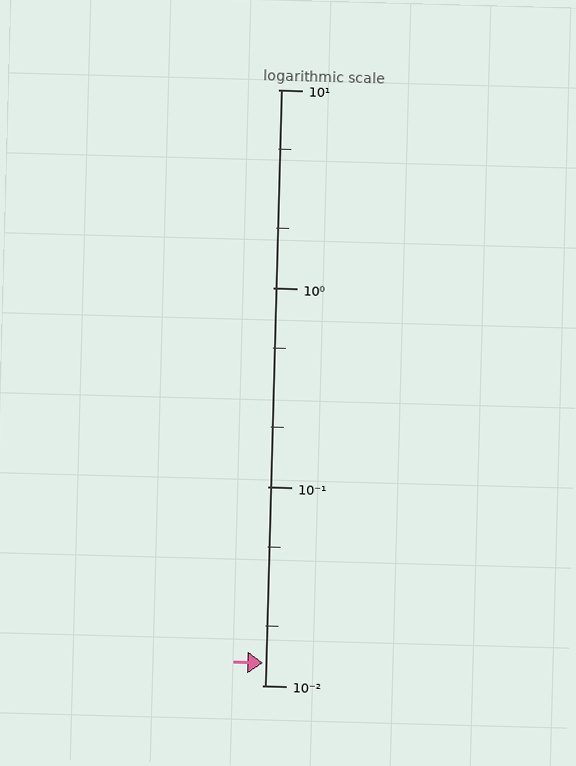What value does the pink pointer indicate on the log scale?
The pointer indicates approximately 0.013.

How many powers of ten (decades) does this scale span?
The scale spans 3 decades, from 0.01 to 10.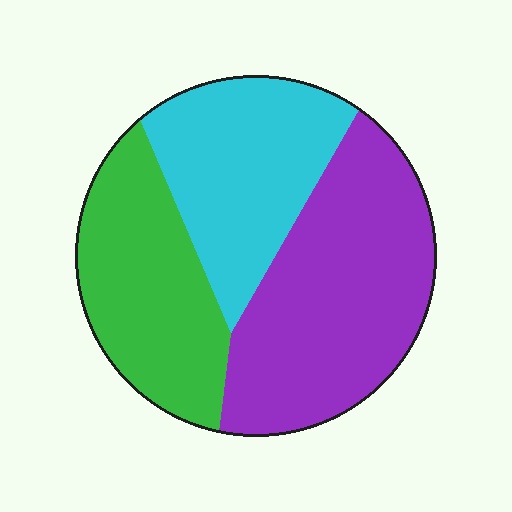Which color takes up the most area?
Purple, at roughly 40%.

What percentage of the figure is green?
Green takes up about one quarter (1/4) of the figure.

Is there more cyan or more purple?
Purple.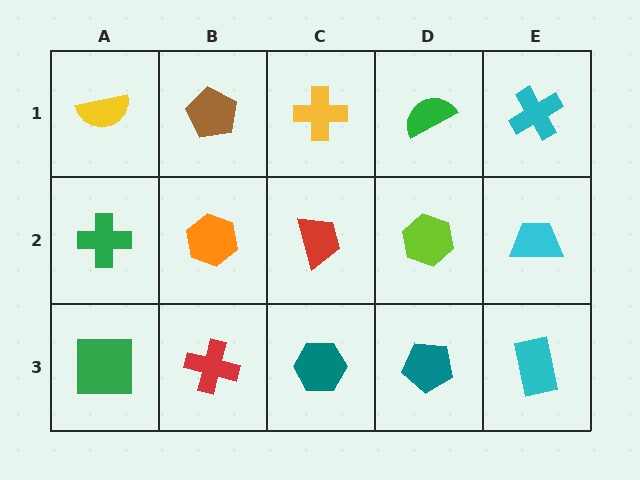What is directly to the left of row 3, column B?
A green square.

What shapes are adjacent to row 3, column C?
A red trapezoid (row 2, column C), a red cross (row 3, column B), a teal pentagon (row 3, column D).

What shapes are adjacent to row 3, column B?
An orange hexagon (row 2, column B), a green square (row 3, column A), a teal hexagon (row 3, column C).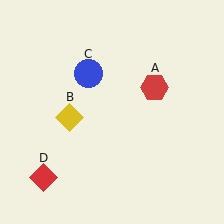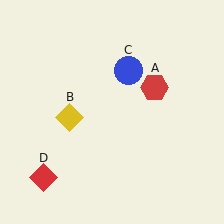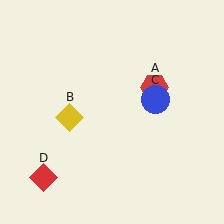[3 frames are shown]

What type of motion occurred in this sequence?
The blue circle (object C) rotated clockwise around the center of the scene.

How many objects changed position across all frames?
1 object changed position: blue circle (object C).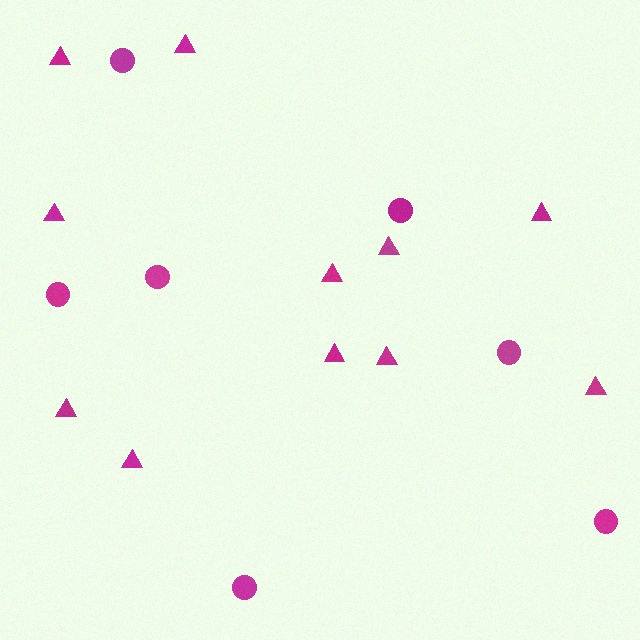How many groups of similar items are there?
There are 2 groups: one group of circles (7) and one group of triangles (11).